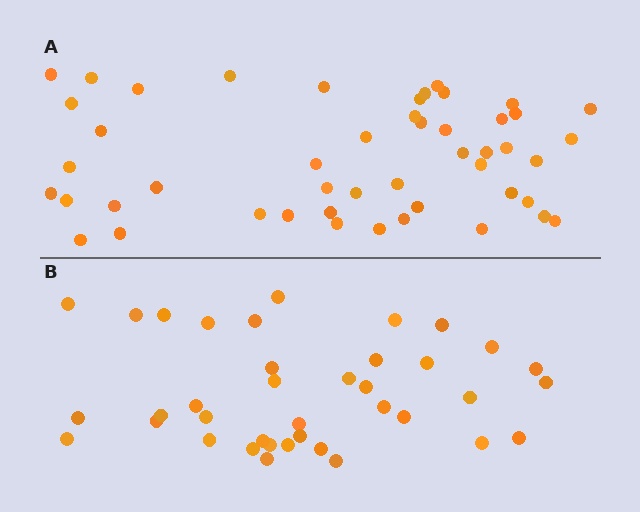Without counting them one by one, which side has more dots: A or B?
Region A (the top region) has more dots.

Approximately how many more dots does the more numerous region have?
Region A has roughly 10 or so more dots than region B.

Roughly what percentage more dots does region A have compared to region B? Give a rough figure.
About 25% more.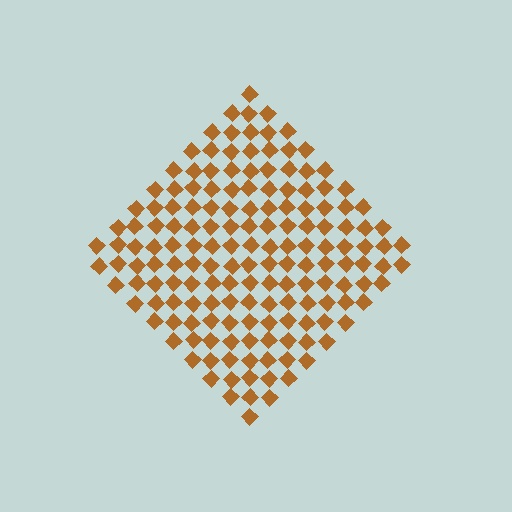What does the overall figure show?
The overall figure shows a diamond.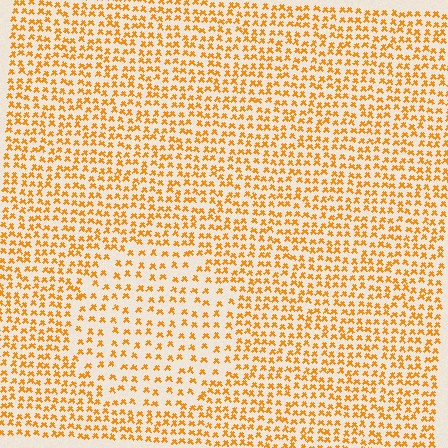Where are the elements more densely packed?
The elements are more densely packed outside the circle boundary.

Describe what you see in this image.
The image contains small orange elements arranged at two different densities. A circle-shaped region is visible where the elements are less densely packed than the surrounding area.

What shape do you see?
I see a circle.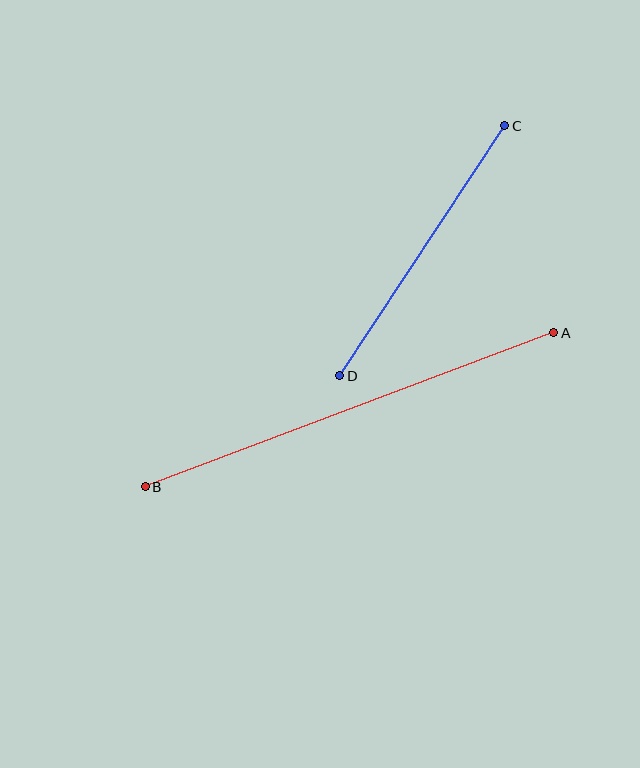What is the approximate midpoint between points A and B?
The midpoint is at approximately (349, 410) pixels.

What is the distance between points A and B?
The distance is approximately 436 pixels.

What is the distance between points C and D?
The distance is approximately 300 pixels.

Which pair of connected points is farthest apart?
Points A and B are farthest apart.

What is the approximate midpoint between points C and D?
The midpoint is at approximately (422, 251) pixels.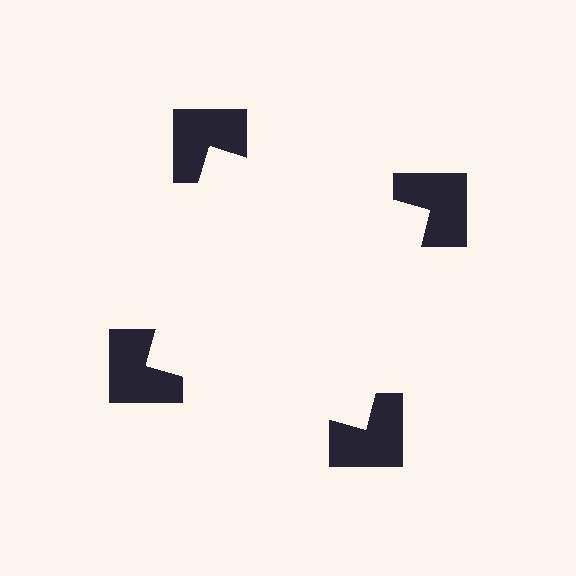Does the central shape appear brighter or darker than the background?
It typically appears slightly brighter than the background, even though no actual brightness change is drawn.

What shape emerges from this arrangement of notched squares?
An illusory square — its edges are inferred from the aligned wedge cuts in the notched squares, not physically drawn.